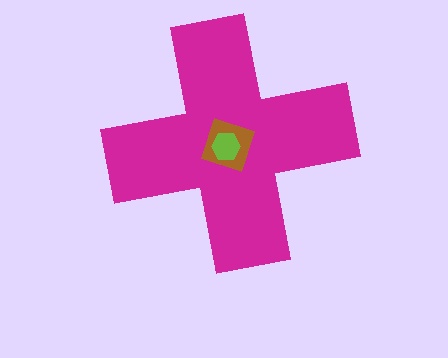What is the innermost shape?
The lime hexagon.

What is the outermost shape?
The magenta cross.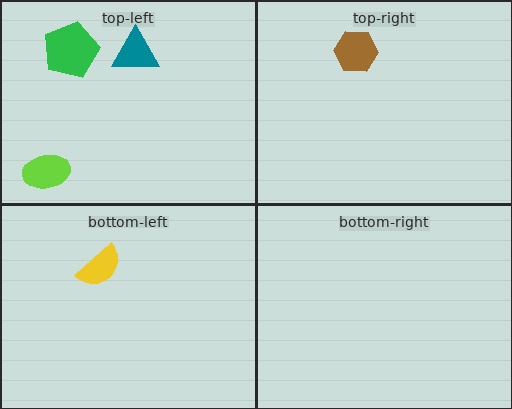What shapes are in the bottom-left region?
The yellow semicircle.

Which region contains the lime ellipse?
The top-left region.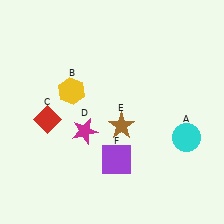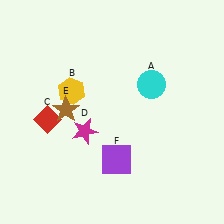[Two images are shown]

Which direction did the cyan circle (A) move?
The cyan circle (A) moved up.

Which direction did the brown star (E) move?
The brown star (E) moved left.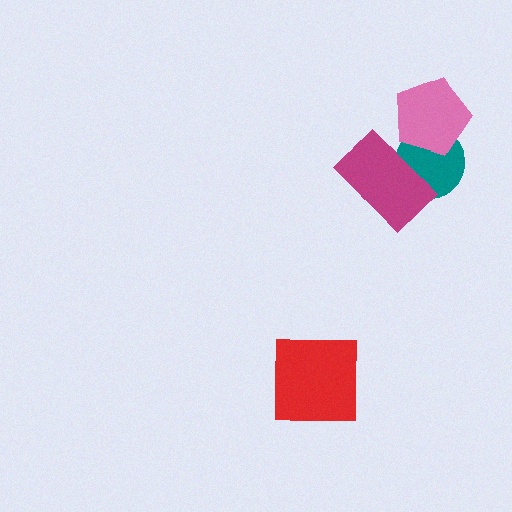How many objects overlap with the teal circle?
2 objects overlap with the teal circle.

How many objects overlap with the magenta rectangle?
1 object overlaps with the magenta rectangle.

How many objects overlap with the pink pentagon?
1 object overlaps with the pink pentagon.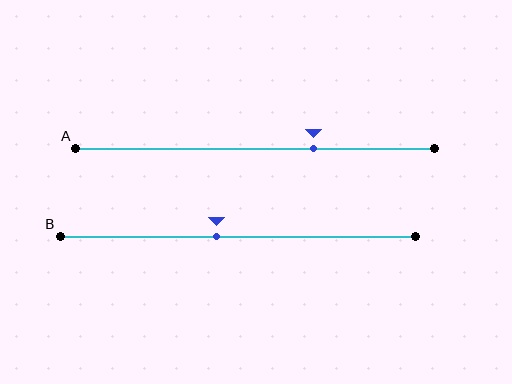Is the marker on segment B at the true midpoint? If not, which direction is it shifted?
No, the marker on segment B is shifted to the left by about 6% of the segment length.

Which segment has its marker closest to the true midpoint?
Segment B has its marker closest to the true midpoint.